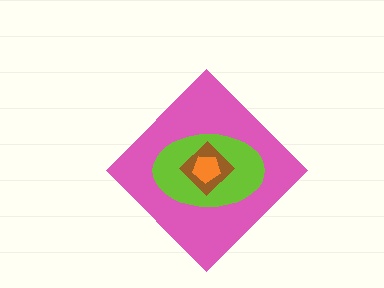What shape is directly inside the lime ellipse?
The brown diamond.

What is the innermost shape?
The orange pentagon.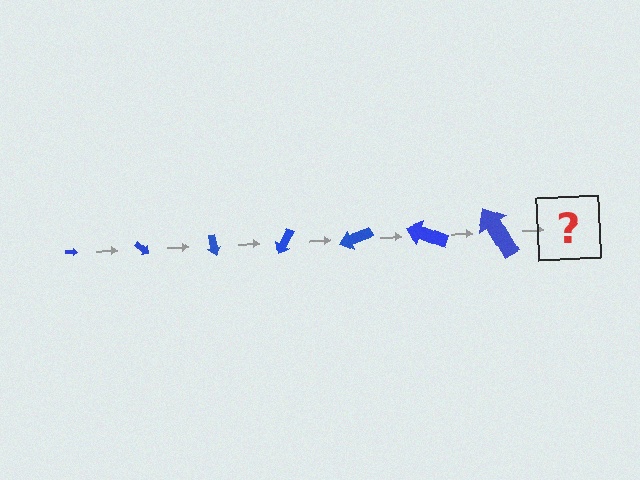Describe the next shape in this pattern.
It should be an arrow, larger than the previous one and rotated 280 degrees from the start.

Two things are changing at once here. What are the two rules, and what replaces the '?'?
The two rules are that the arrow grows larger each step and it rotates 40 degrees each step. The '?' should be an arrow, larger than the previous one and rotated 280 degrees from the start.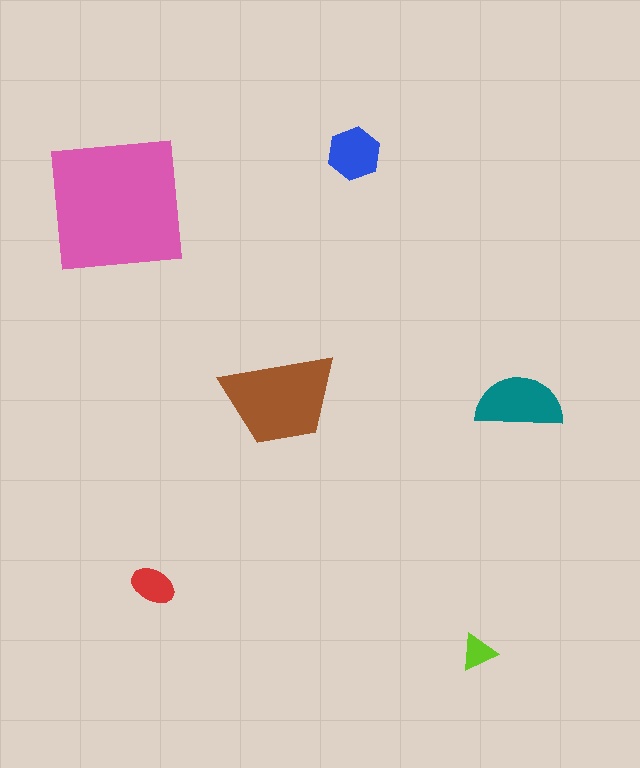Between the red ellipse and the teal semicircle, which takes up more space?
The teal semicircle.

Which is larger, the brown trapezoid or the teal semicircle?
The brown trapezoid.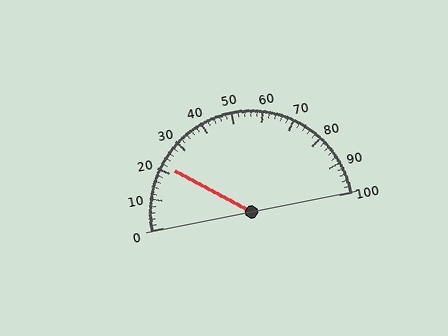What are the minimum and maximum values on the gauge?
The gauge ranges from 0 to 100.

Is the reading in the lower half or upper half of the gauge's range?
The reading is in the lower half of the range (0 to 100).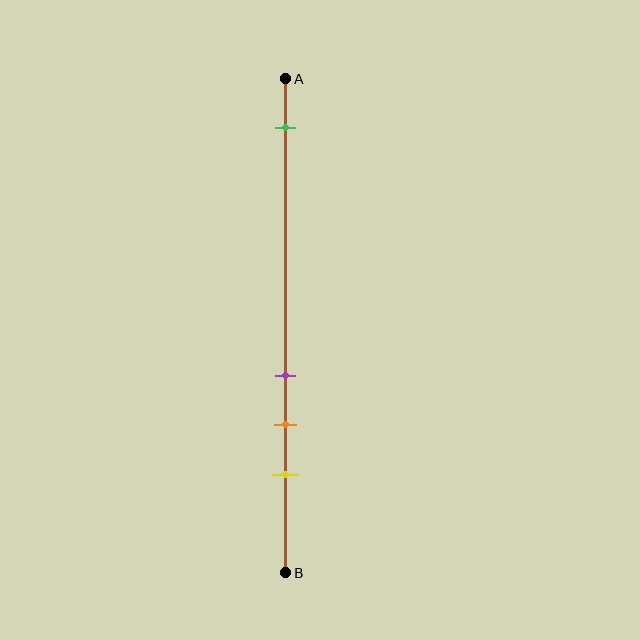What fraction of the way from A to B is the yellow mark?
The yellow mark is approximately 80% (0.8) of the way from A to B.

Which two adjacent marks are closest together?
The purple and orange marks are the closest adjacent pair.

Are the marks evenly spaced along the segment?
No, the marks are not evenly spaced.